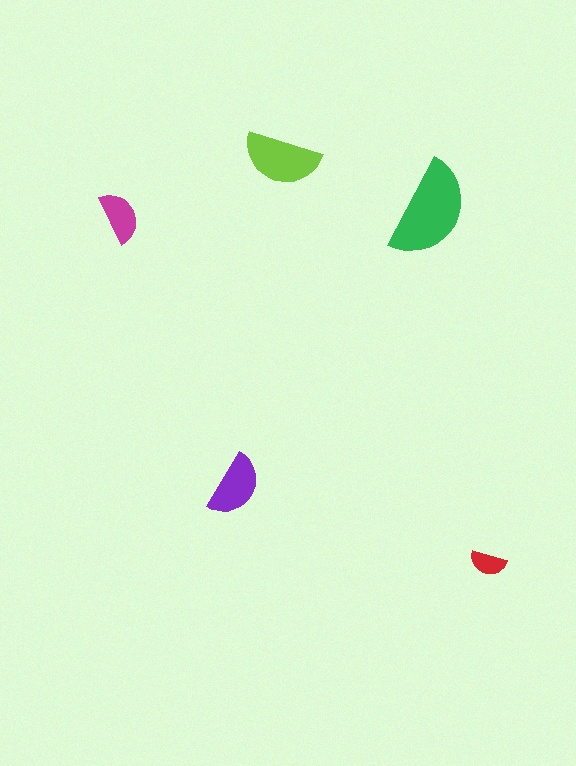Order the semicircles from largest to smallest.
the green one, the lime one, the purple one, the magenta one, the red one.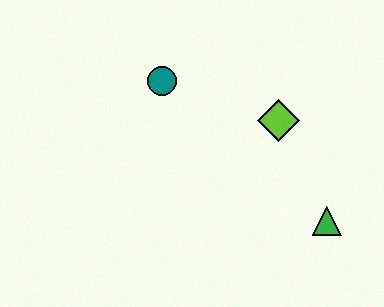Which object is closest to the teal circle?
The lime diamond is closest to the teal circle.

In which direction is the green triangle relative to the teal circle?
The green triangle is to the right of the teal circle.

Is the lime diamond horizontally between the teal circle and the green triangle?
Yes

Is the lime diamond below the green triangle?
No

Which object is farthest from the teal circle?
The green triangle is farthest from the teal circle.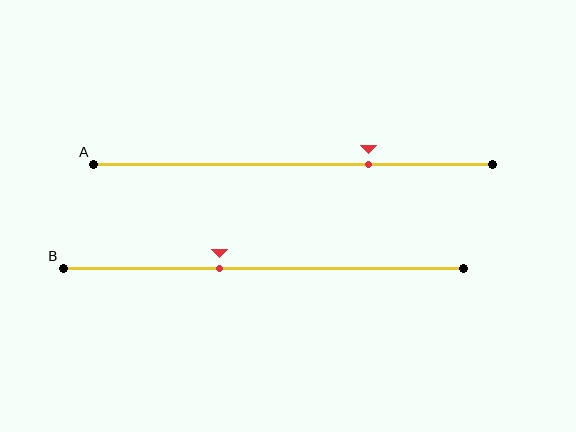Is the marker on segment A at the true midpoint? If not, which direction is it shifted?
No, the marker on segment A is shifted to the right by about 19% of the segment length.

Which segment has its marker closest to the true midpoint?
Segment B has its marker closest to the true midpoint.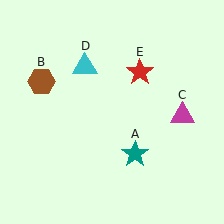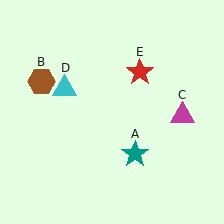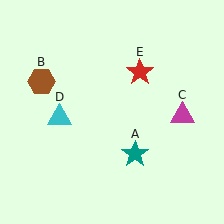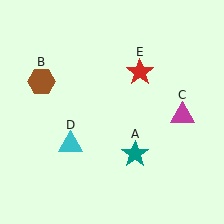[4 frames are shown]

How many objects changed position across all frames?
1 object changed position: cyan triangle (object D).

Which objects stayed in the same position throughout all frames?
Teal star (object A) and brown hexagon (object B) and magenta triangle (object C) and red star (object E) remained stationary.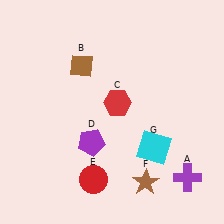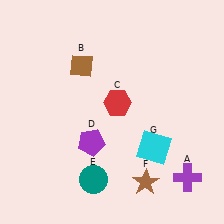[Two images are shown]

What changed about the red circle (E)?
In Image 1, E is red. In Image 2, it changed to teal.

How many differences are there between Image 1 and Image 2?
There is 1 difference between the two images.